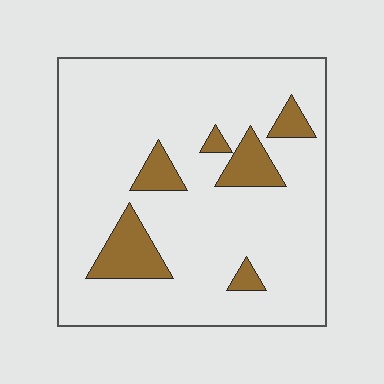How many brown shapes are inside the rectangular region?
6.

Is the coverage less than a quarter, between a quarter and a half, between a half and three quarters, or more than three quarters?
Less than a quarter.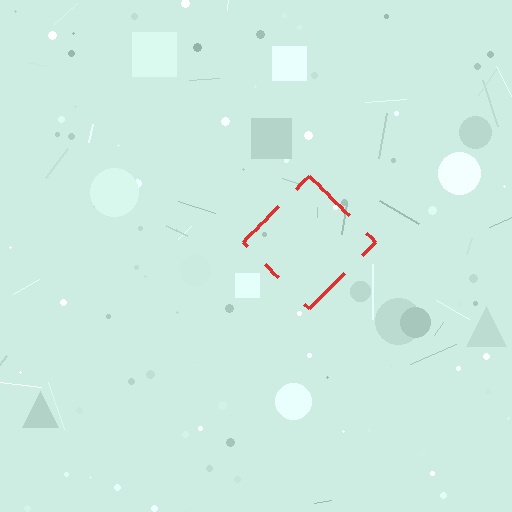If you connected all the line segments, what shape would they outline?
They would outline a diamond.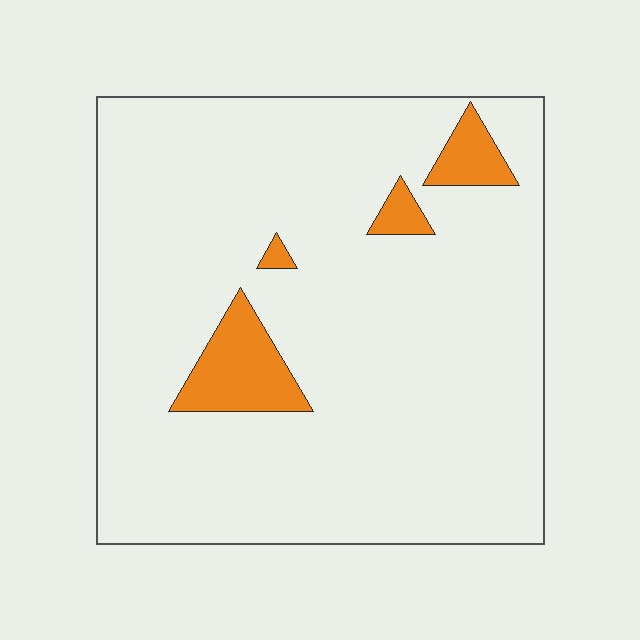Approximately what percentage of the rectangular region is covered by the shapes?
Approximately 10%.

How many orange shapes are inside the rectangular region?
4.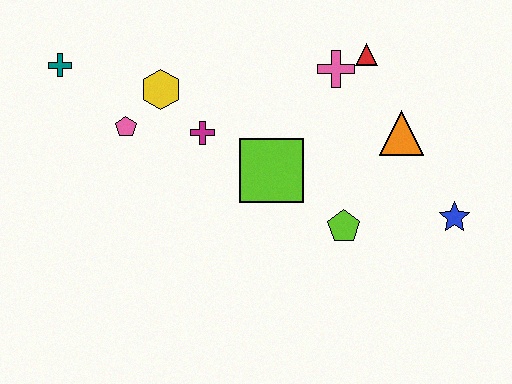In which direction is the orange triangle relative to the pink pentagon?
The orange triangle is to the right of the pink pentagon.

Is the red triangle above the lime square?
Yes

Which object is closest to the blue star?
The orange triangle is closest to the blue star.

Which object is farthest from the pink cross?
The teal cross is farthest from the pink cross.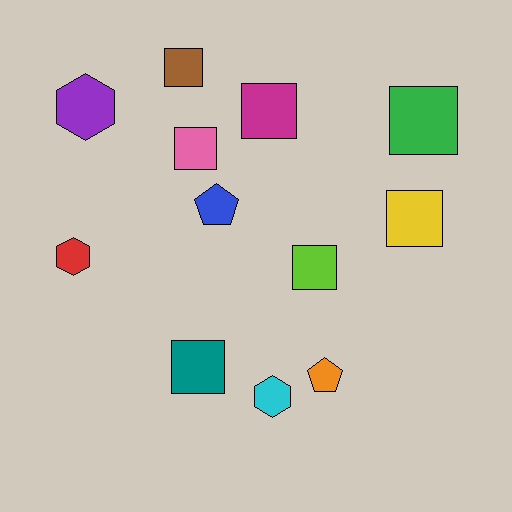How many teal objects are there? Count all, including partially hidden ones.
There is 1 teal object.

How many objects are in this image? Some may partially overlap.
There are 12 objects.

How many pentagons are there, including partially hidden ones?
There are 2 pentagons.